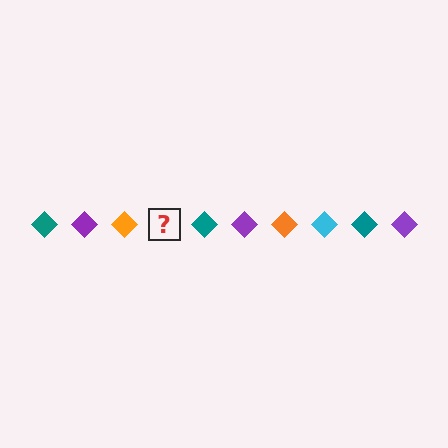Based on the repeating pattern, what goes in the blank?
The blank should be a cyan diamond.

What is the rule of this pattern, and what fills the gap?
The rule is that the pattern cycles through teal, purple, orange, cyan diamonds. The gap should be filled with a cyan diamond.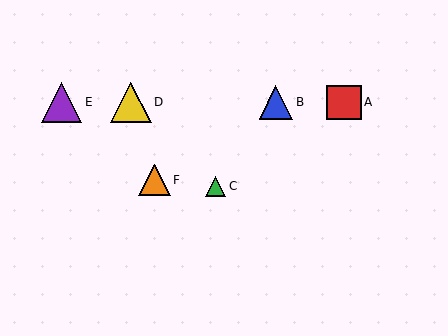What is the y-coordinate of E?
Object E is at y≈102.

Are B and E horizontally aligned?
Yes, both are at y≈102.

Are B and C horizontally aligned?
No, B is at y≈102 and C is at y≈186.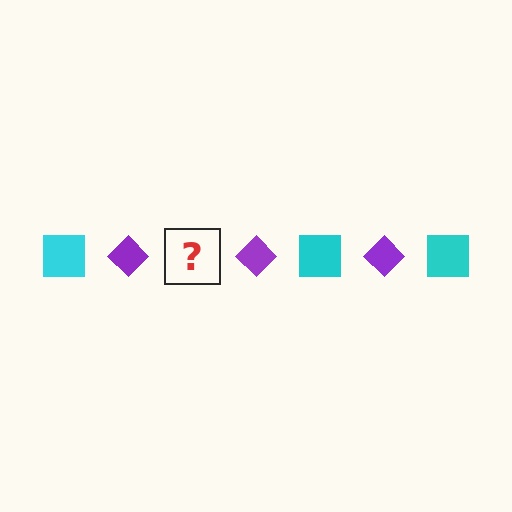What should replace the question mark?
The question mark should be replaced with a cyan square.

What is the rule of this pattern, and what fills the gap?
The rule is that the pattern alternates between cyan square and purple diamond. The gap should be filled with a cyan square.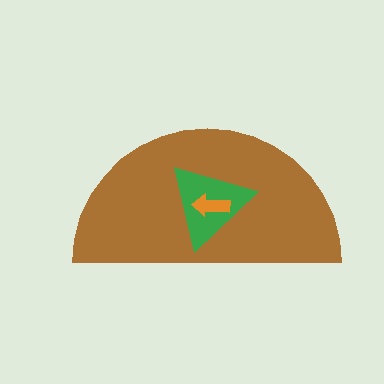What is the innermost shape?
The orange arrow.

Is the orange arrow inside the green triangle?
Yes.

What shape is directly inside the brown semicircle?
The green triangle.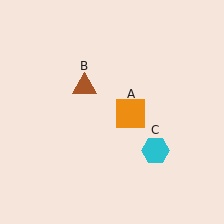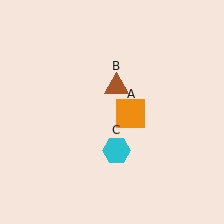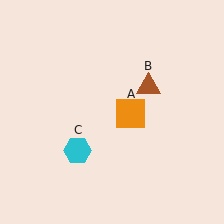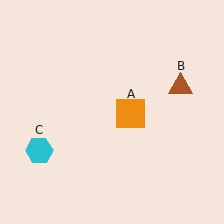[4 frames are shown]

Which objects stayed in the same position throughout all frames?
Orange square (object A) remained stationary.